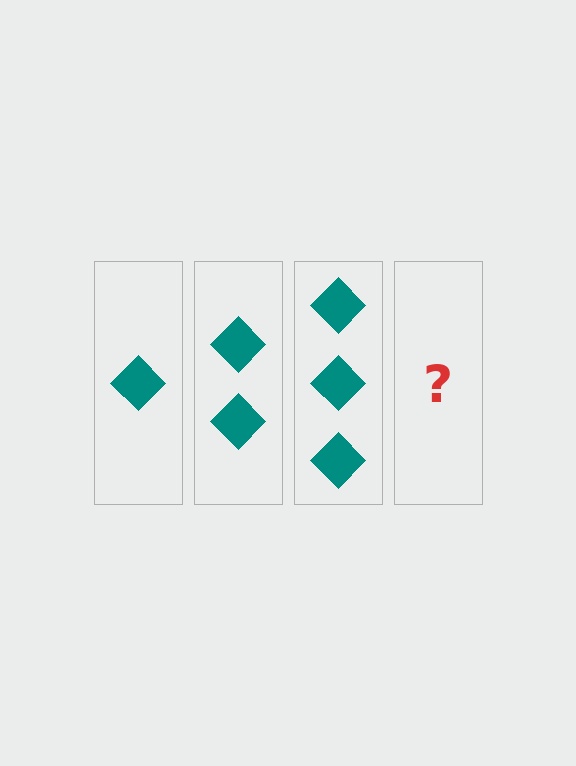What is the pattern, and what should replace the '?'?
The pattern is that each step adds one more diamond. The '?' should be 4 diamonds.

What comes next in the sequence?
The next element should be 4 diamonds.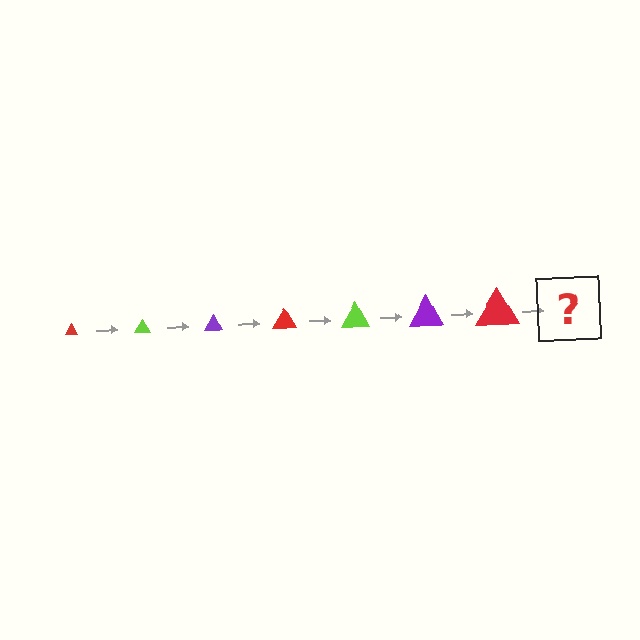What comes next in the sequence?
The next element should be a lime triangle, larger than the previous one.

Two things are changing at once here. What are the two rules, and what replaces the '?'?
The two rules are that the triangle grows larger each step and the color cycles through red, lime, and purple. The '?' should be a lime triangle, larger than the previous one.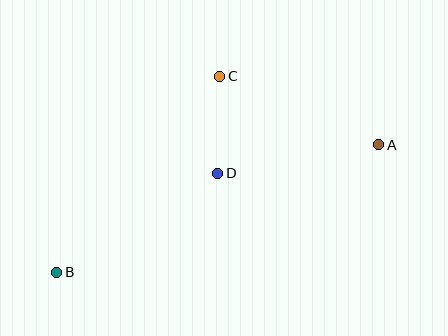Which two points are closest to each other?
Points C and D are closest to each other.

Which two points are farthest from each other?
Points A and B are farthest from each other.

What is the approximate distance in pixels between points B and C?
The distance between B and C is approximately 255 pixels.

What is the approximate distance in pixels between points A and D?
The distance between A and D is approximately 164 pixels.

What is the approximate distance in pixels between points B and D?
The distance between B and D is approximately 189 pixels.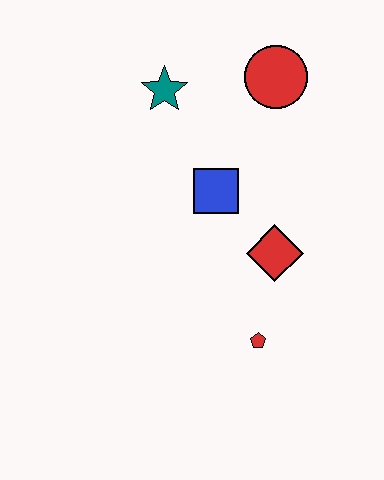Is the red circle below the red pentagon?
No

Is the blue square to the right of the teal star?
Yes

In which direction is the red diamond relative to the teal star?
The red diamond is below the teal star.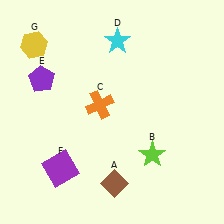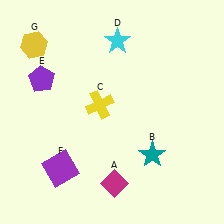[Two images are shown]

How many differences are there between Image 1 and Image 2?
There are 3 differences between the two images.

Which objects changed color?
A changed from brown to magenta. B changed from lime to teal. C changed from orange to yellow.